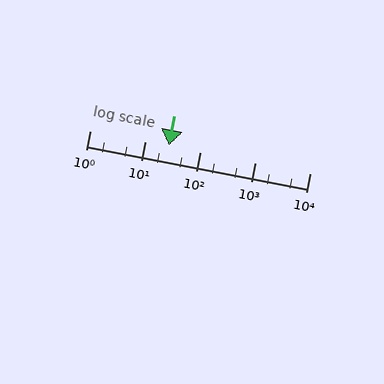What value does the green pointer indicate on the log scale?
The pointer indicates approximately 27.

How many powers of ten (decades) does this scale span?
The scale spans 4 decades, from 1 to 10000.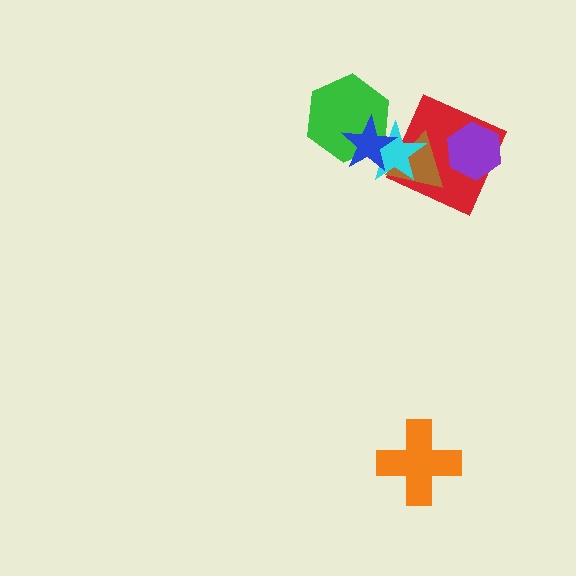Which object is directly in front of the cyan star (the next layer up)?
The green hexagon is directly in front of the cyan star.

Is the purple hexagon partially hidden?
No, no other shape covers it.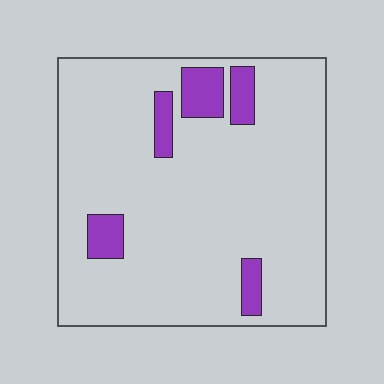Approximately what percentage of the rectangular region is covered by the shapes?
Approximately 10%.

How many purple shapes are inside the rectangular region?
5.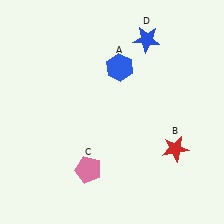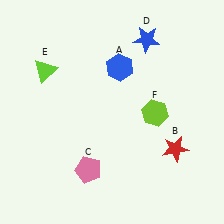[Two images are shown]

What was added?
A lime triangle (E), a lime hexagon (F) were added in Image 2.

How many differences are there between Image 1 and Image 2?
There are 2 differences between the two images.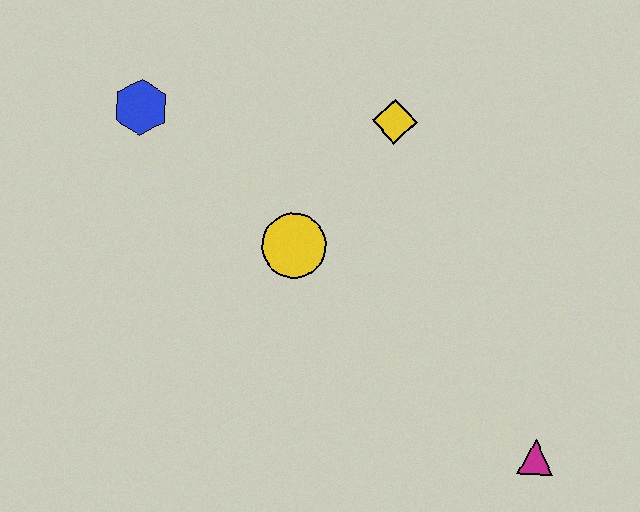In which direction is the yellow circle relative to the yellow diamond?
The yellow circle is below the yellow diamond.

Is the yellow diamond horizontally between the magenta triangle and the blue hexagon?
Yes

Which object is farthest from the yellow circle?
The magenta triangle is farthest from the yellow circle.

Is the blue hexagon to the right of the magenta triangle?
No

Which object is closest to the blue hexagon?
The yellow circle is closest to the blue hexagon.